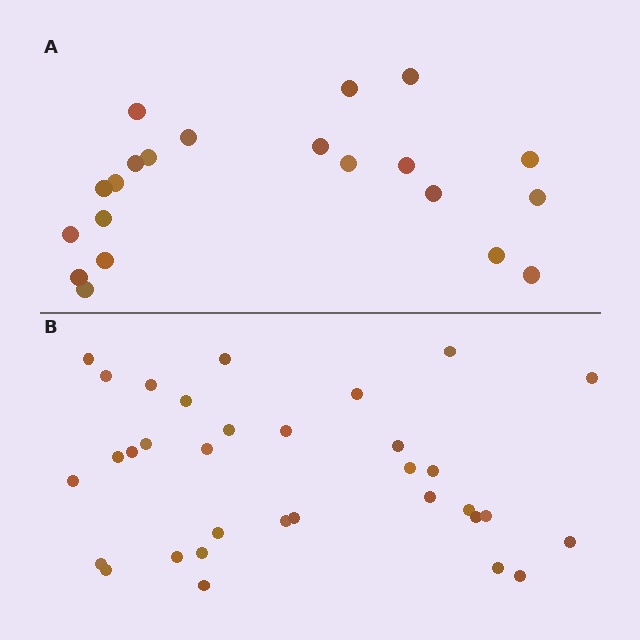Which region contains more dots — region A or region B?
Region B (the bottom region) has more dots.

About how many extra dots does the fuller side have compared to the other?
Region B has roughly 12 or so more dots than region A.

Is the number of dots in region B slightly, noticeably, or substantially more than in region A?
Region B has substantially more. The ratio is roughly 1.6 to 1.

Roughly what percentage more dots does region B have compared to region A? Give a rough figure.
About 55% more.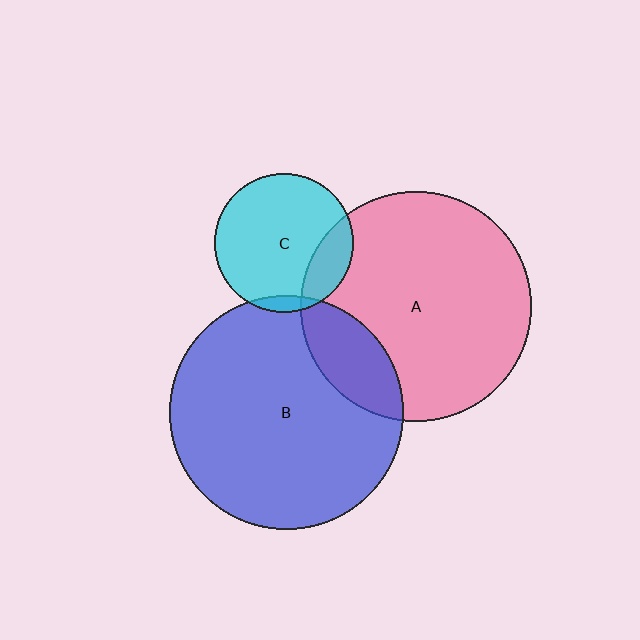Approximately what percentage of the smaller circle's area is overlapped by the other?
Approximately 5%.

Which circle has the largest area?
Circle B (blue).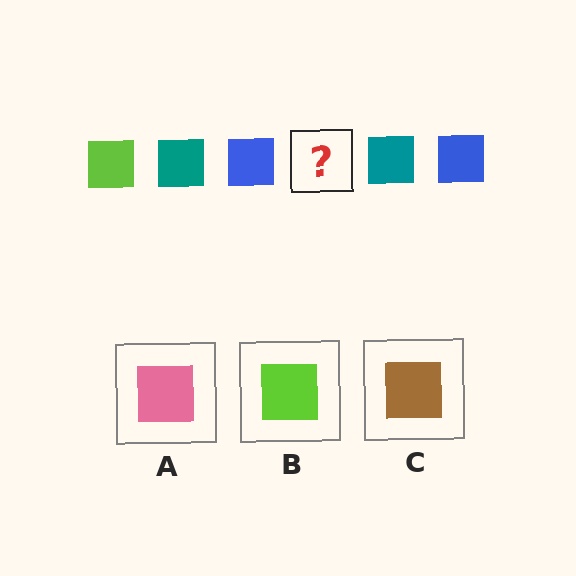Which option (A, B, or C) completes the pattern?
B.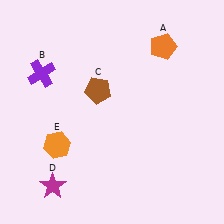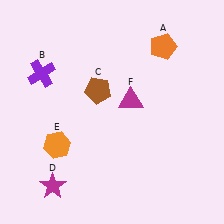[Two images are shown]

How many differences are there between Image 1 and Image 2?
There is 1 difference between the two images.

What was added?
A magenta triangle (F) was added in Image 2.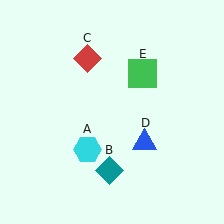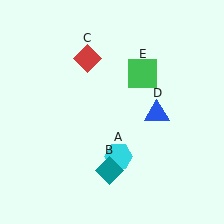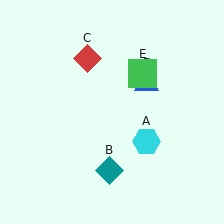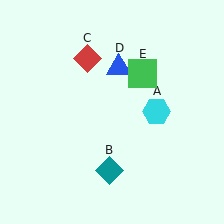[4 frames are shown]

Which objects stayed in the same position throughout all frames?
Teal diamond (object B) and red diamond (object C) and green square (object E) remained stationary.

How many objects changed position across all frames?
2 objects changed position: cyan hexagon (object A), blue triangle (object D).